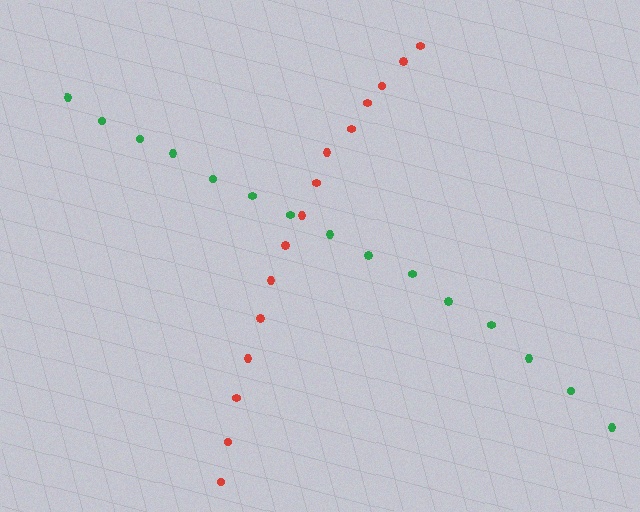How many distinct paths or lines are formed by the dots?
There are 2 distinct paths.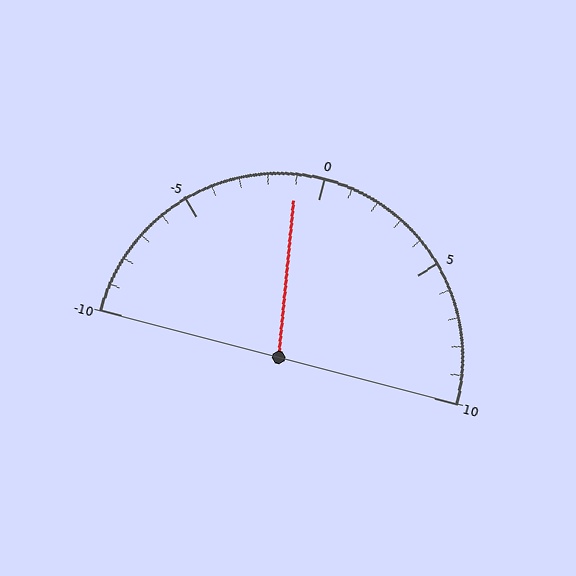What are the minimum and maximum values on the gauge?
The gauge ranges from -10 to 10.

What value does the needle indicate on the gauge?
The needle indicates approximately -1.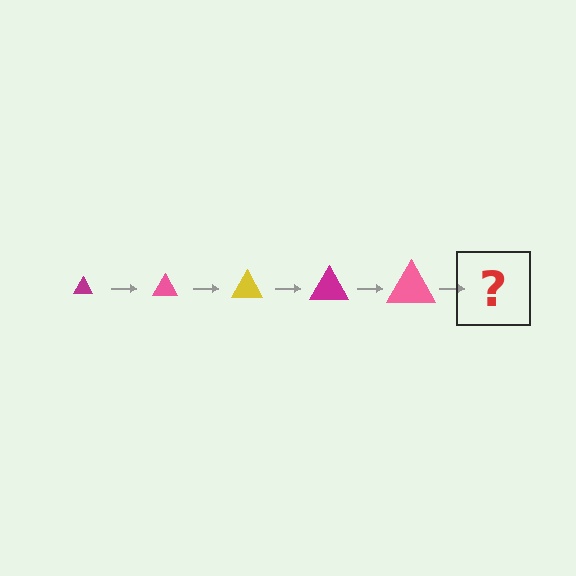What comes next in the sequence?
The next element should be a yellow triangle, larger than the previous one.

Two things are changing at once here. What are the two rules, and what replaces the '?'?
The two rules are that the triangle grows larger each step and the color cycles through magenta, pink, and yellow. The '?' should be a yellow triangle, larger than the previous one.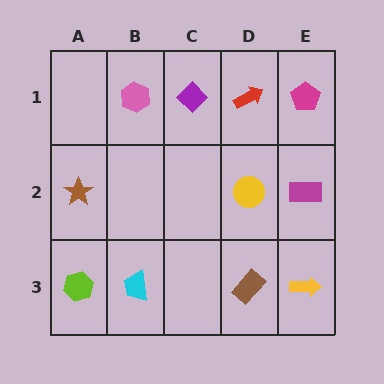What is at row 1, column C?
A purple diamond.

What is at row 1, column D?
A red arrow.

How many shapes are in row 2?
3 shapes.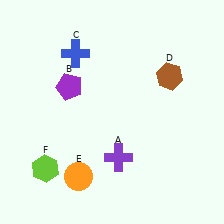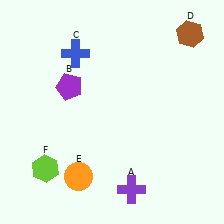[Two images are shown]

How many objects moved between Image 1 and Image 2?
2 objects moved between the two images.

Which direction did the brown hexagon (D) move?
The brown hexagon (D) moved up.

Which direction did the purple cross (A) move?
The purple cross (A) moved down.